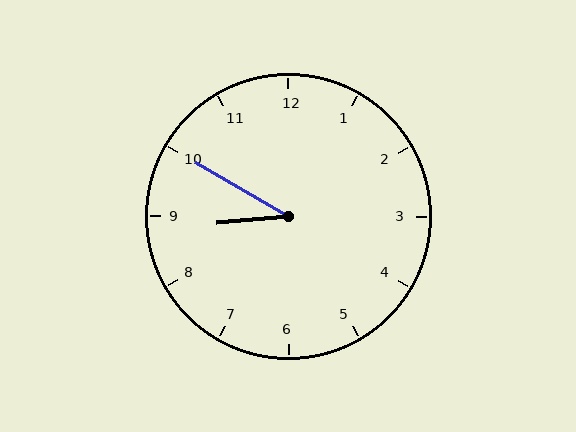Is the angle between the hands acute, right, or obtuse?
It is acute.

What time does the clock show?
8:50.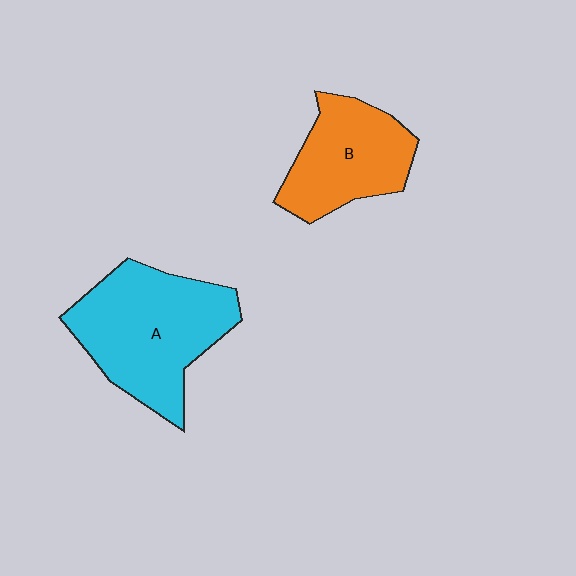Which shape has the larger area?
Shape A (cyan).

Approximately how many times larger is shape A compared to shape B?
Approximately 1.5 times.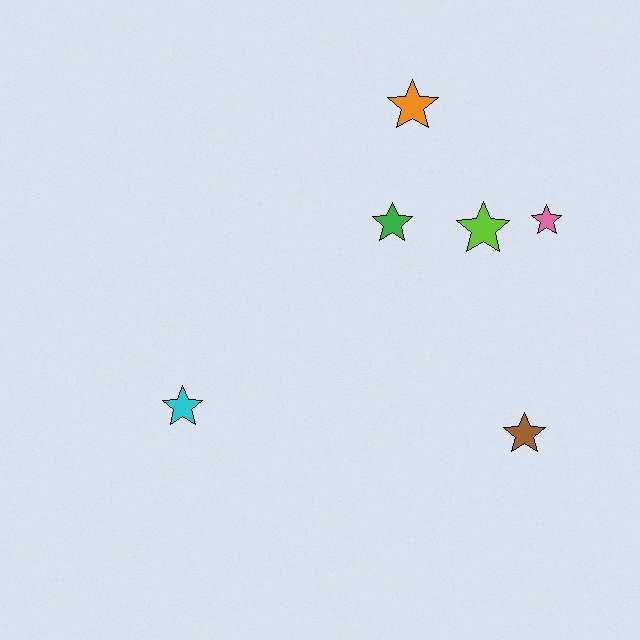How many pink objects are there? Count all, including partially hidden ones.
There is 1 pink object.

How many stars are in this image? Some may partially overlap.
There are 6 stars.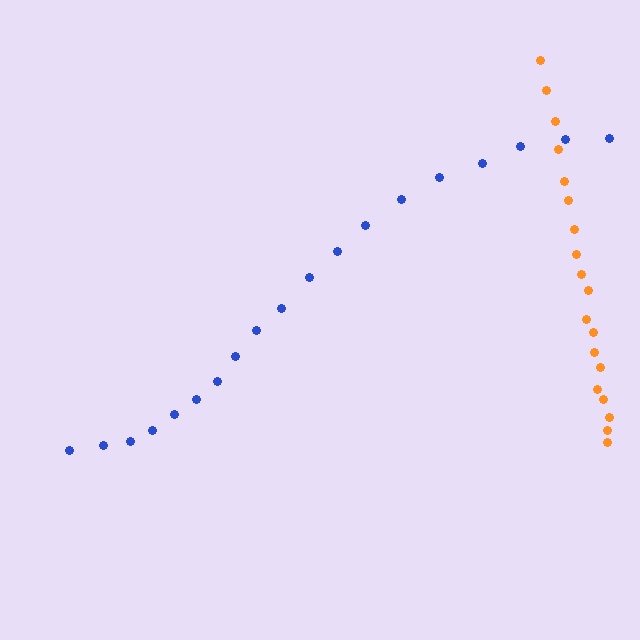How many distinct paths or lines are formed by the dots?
There are 2 distinct paths.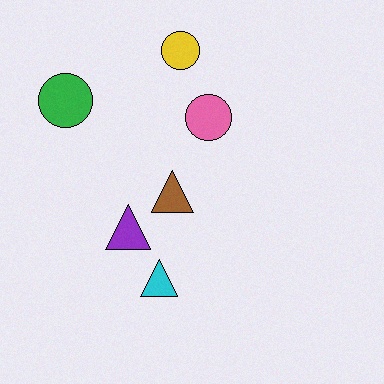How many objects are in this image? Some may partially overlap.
There are 6 objects.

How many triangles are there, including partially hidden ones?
There are 3 triangles.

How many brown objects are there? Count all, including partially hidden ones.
There is 1 brown object.